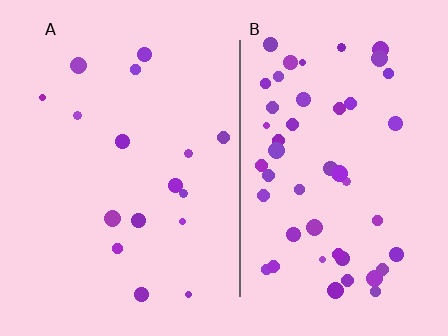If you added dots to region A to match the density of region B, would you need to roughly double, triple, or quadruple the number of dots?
Approximately triple.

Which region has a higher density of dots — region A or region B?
B (the right).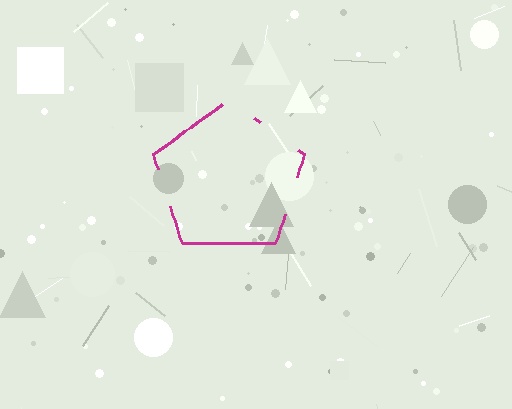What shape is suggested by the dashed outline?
The dashed outline suggests a pentagon.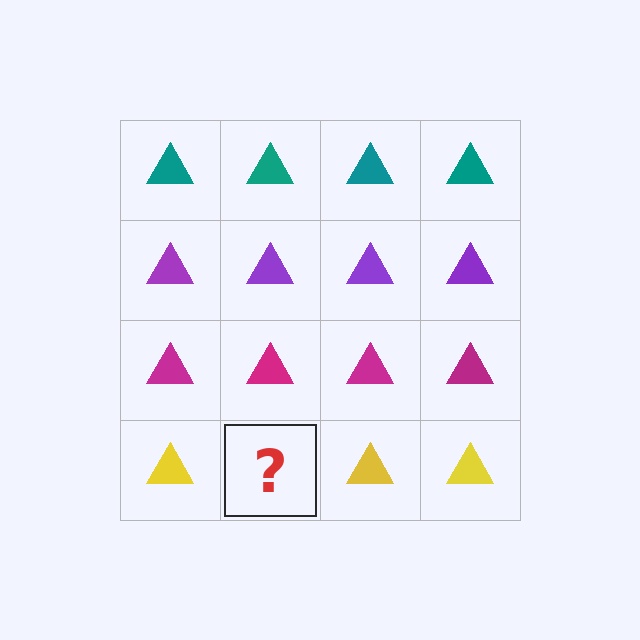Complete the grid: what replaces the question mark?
The question mark should be replaced with a yellow triangle.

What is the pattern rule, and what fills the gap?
The rule is that each row has a consistent color. The gap should be filled with a yellow triangle.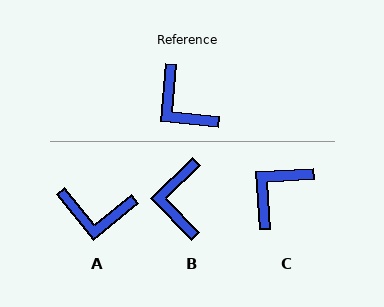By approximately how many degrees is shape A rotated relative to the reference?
Approximately 44 degrees counter-clockwise.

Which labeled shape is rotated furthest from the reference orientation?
C, about 81 degrees away.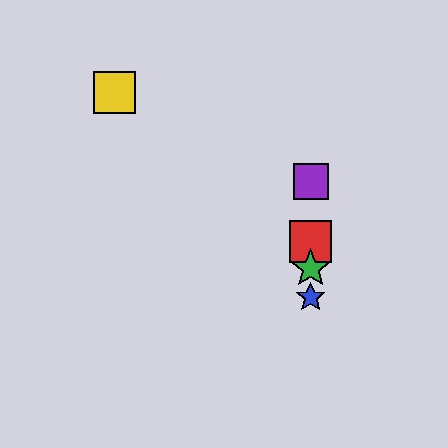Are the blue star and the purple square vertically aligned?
Yes, both are at x≈311.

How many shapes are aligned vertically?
4 shapes (the red square, the blue star, the green star, the purple square) are aligned vertically.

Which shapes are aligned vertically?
The red square, the blue star, the green star, the purple square are aligned vertically.